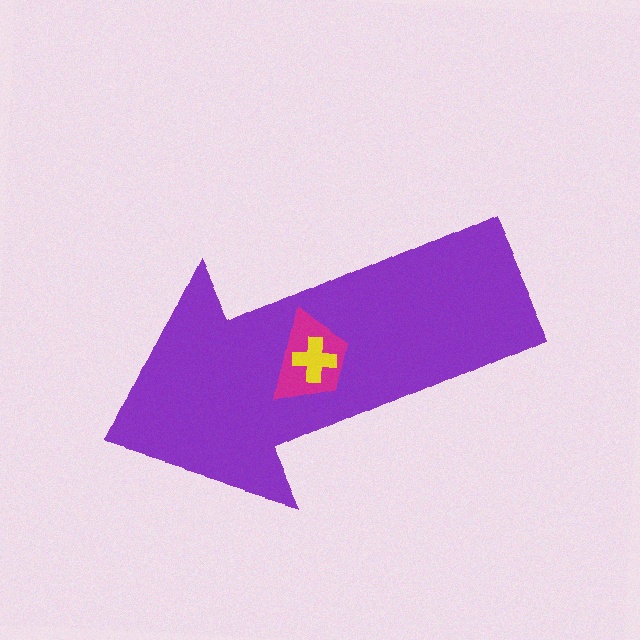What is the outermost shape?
The purple arrow.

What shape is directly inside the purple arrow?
The magenta trapezoid.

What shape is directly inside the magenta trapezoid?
The yellow cross.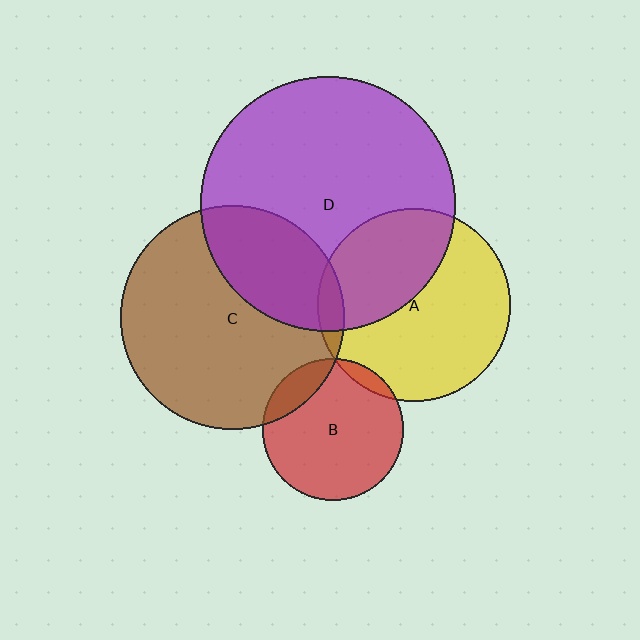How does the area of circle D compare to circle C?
Approximately 1.3 times.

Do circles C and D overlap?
Yes.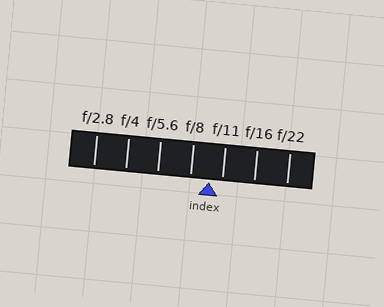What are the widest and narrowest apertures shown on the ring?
The widest aperture shown is f/2.8 and the narrowest is f/22.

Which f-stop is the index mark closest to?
The index mark is closest to f/11.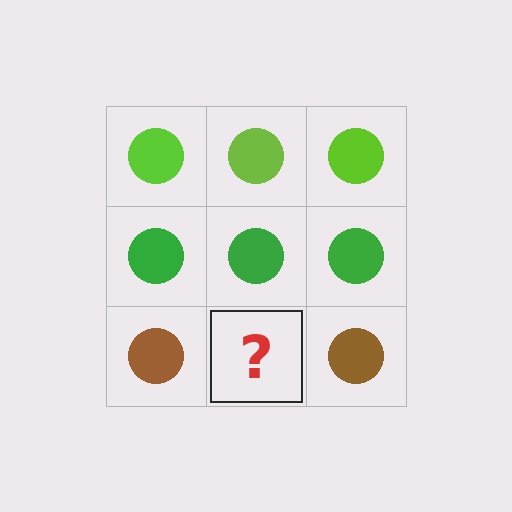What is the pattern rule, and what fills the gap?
The rule is that each row has a consistent color. The gap should be filled with a brown circle.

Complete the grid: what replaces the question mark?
The question mark should be replaced with a brown circle.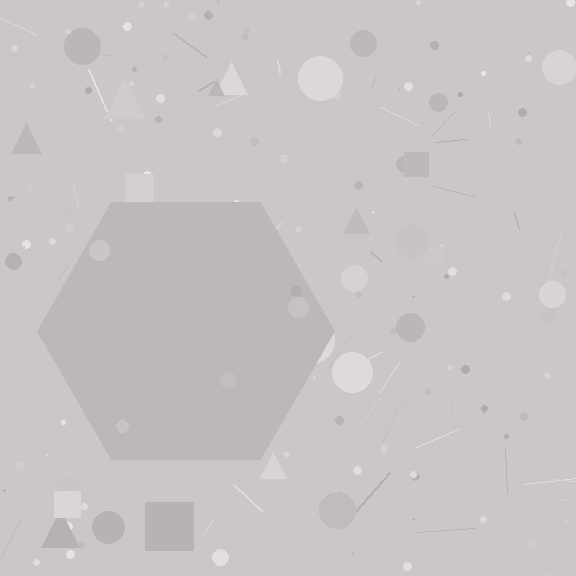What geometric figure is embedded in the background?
A hexagon is embedded in the background.